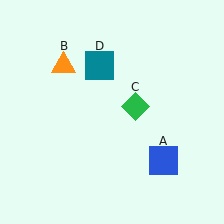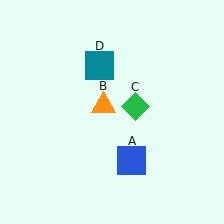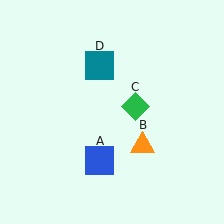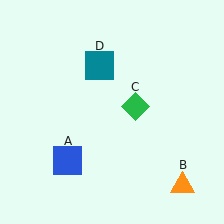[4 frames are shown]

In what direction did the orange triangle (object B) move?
The orange triangle (object B) moved down and to the right.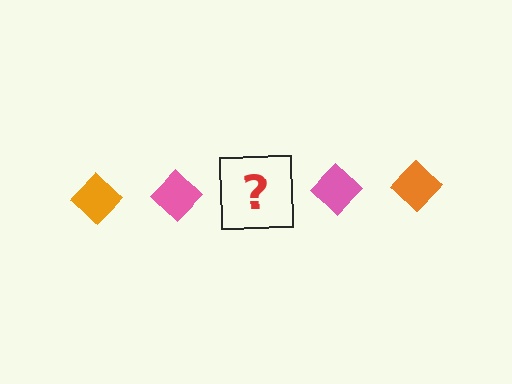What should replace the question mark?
The question mark should be replaced with an orange diamond.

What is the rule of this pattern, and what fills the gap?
The rule is that the pattern cycles through orange, pink diamonds. The gap should be filled with an orange diamond.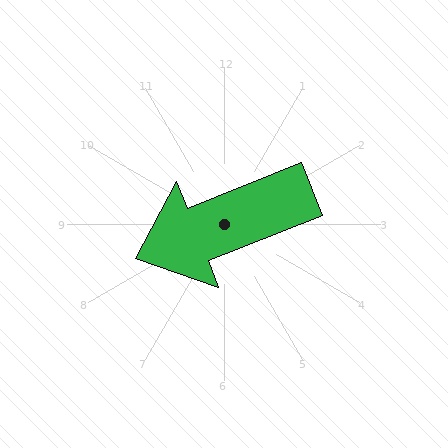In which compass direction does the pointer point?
West.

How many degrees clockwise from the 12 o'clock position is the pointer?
Approximately 248 degrees.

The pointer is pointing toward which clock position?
Roughly 8 o'clock.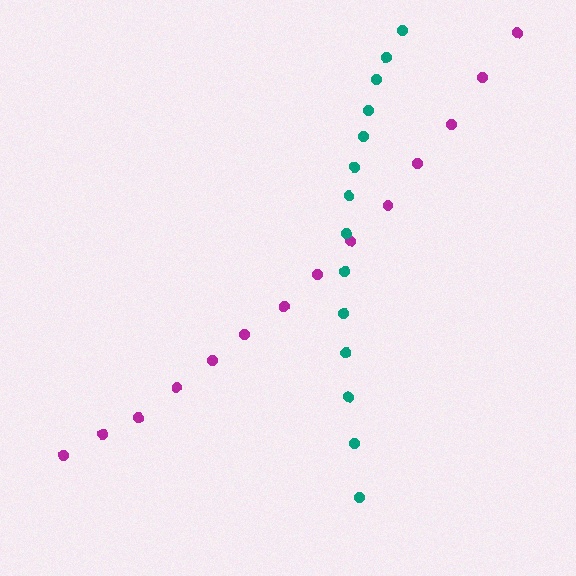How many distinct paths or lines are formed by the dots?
There are 2 distinct paths.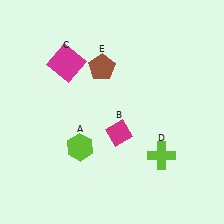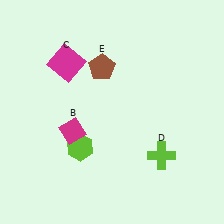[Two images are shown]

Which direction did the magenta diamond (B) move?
The magenta diamond (B) moved left.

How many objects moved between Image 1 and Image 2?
1 object moved between the two images.